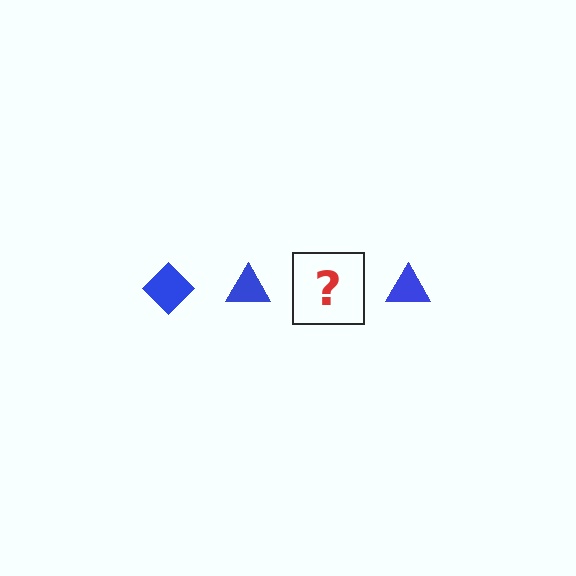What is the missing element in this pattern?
The missing element is a blue diamond.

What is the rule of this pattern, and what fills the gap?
The rule is that the pattern cycles through diamond, triangle shapes in blue. The gap should be filled with a blue diamond.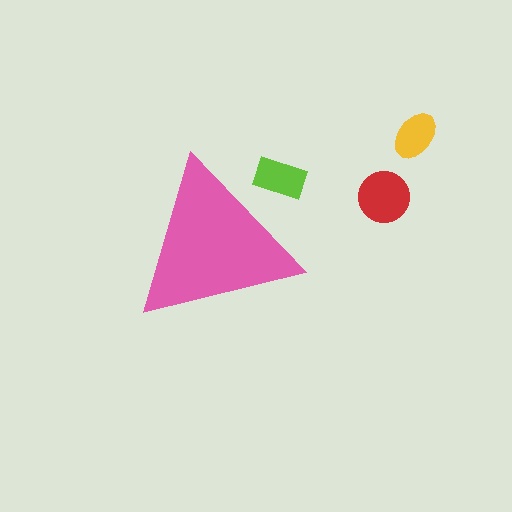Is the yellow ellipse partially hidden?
No, the yellow ellipse is fully visible.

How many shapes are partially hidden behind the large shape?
1 shape is partially hidden.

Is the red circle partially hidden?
No, the red circle is fully visible.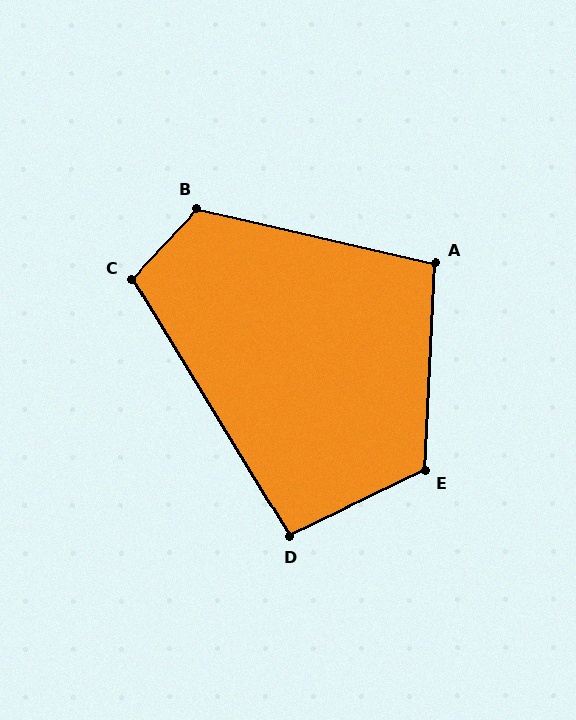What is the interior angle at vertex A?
Approximately 100 degrees (obtuse).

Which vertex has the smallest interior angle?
D, at approximately 96 degrees.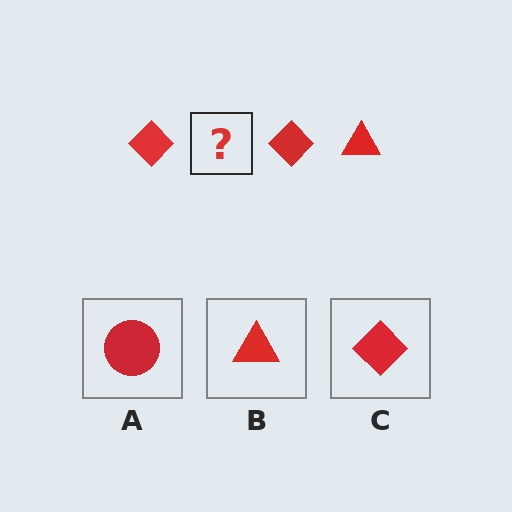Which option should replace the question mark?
Option B.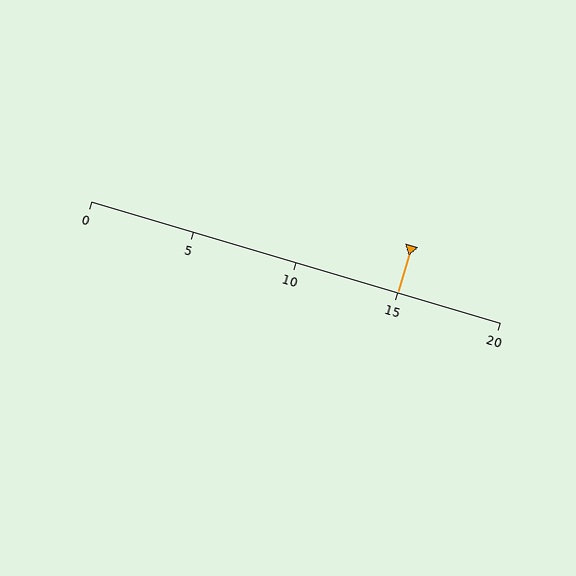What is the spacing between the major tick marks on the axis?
The major ticks are spaced 5 apart.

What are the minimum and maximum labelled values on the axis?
The axis runs from 0 to 20.